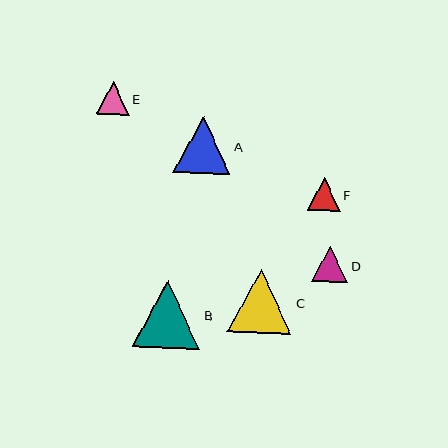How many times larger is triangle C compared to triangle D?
Triangle C is approximately 1.8 times the size of triangle D.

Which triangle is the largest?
Triangle B is the largest with a size of approximately 68 pixels.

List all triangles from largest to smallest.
From largest to smallest: B, C, A, D, E, F.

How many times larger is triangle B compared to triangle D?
Triangle B is approximately 1.9 times the size of triangle D.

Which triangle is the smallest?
Triangle F is the smallest with a size of approximately 33 pixels.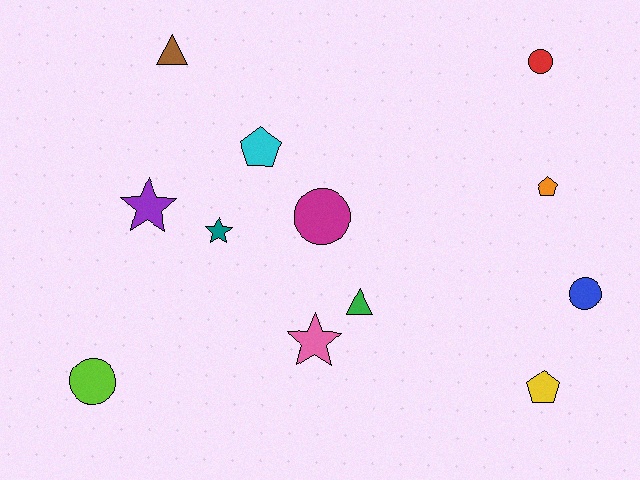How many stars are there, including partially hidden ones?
There are 3 stars.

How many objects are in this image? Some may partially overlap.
There are 12 objects.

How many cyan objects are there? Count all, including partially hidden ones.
There is 1 cyan object.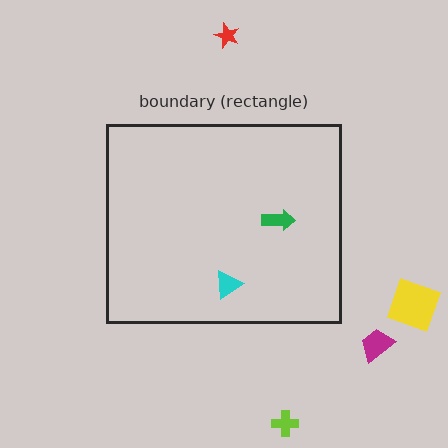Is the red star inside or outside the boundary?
Outside.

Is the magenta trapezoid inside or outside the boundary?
Outside.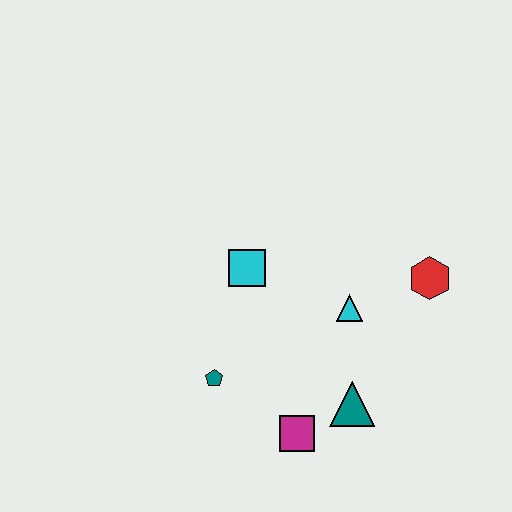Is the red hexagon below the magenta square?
No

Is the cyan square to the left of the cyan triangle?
Yes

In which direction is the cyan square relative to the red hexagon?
The cyan square is to the left of the red hexagon.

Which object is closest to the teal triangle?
The magenta square is closest to the teal triangle.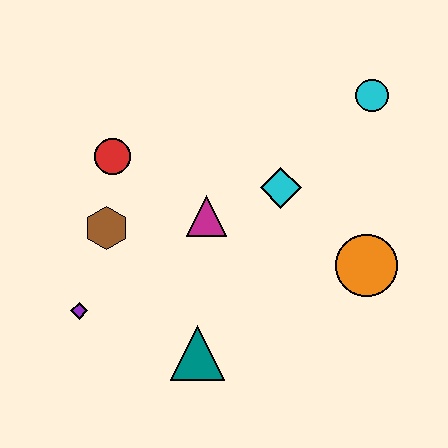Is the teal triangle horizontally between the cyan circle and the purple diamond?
Yes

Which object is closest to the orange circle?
The cyan diamond is closest to the orange circle.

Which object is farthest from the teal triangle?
The cyan circle is farthest from the teal triangle.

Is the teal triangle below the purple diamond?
Yes